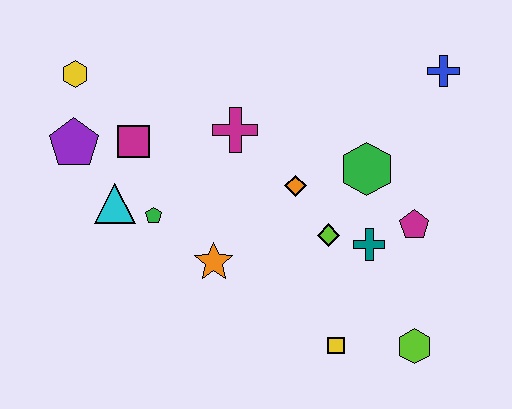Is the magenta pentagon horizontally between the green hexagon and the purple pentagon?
No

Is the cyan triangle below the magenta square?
Yes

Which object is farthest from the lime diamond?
The yellow hexagon is farthest from the lime diamond.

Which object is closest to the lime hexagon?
The yellow square is closest to the lime hexagon.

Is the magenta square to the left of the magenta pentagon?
Yes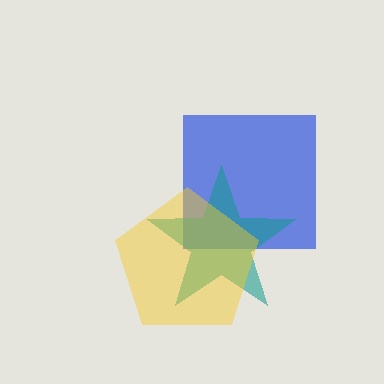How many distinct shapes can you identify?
There are 3 distinct shapes: a blue square, a teal star, a yellow pentagon.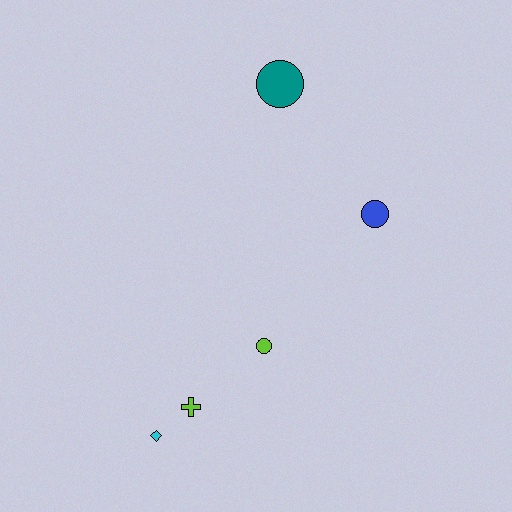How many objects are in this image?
There are 5 objects.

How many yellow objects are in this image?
There are no yellow objects.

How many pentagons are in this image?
There are no pentagons.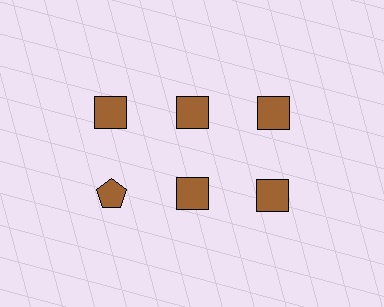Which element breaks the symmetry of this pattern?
The brown pentagon in the second row, leftmost column breaks the symmetry. All other shapes are brown squares.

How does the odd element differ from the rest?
It has a different shape: pentagon instead of square.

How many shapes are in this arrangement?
There are 6 shapes arranged in a grid pattern.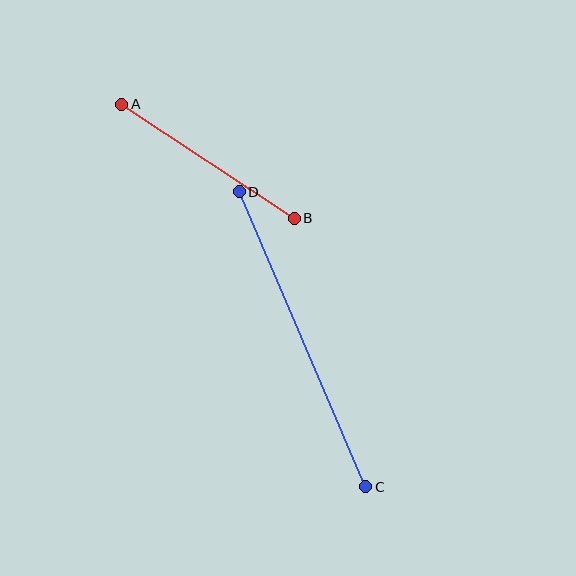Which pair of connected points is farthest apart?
Points C and D are farthest apart.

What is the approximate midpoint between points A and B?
The midpoint is at approximately (208, 161) pixels.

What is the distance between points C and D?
The distance is approximately 321 pixels.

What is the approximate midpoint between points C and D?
The midpoint is at approximately (303, 339) pixels.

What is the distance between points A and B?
The distance is approximately 207 pixels.